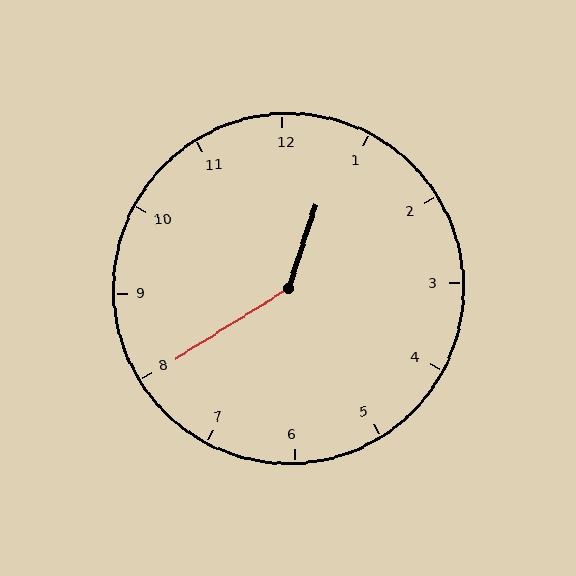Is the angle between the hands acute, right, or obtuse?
It is obtuse.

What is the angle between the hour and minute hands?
Approximately 140 degrees.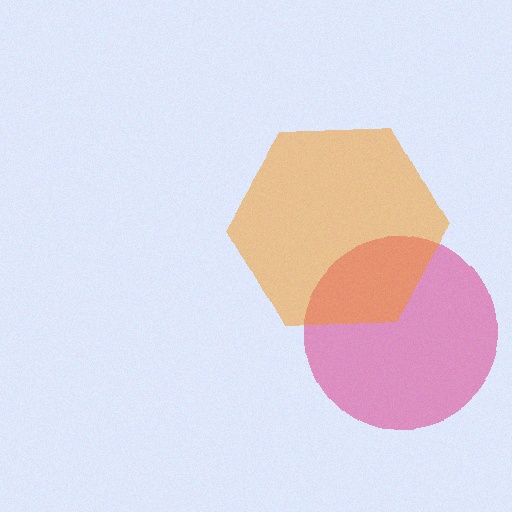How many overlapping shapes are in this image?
There are 2 overlapping shapes in the image.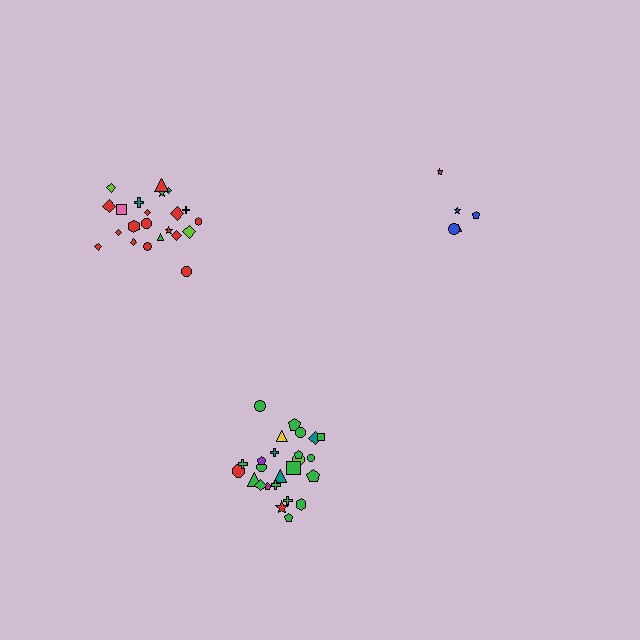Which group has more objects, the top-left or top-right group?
The top-left group.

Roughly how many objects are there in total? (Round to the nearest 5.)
Roughly 50 objects in total.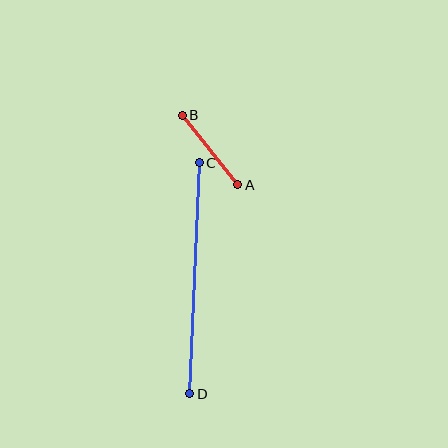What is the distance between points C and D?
The distance is approximately 232 pixels.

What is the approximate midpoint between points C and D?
The midpoint is at approximately (195, 278) pixels.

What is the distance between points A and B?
The distance is approximately 89 pixels.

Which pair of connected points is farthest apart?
Points C and D are farthest apart.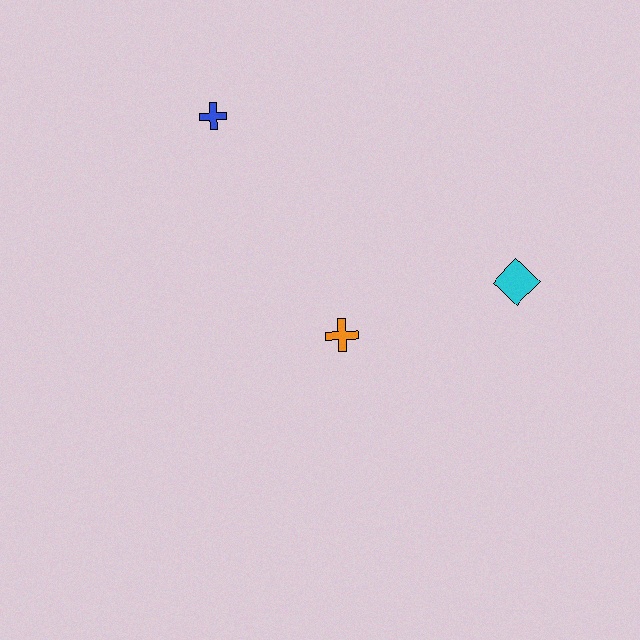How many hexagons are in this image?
There are no hexagons.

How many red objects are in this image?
There are no red objects.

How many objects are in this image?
There are 3 objects.